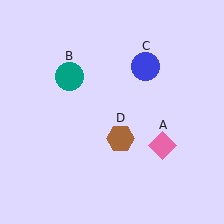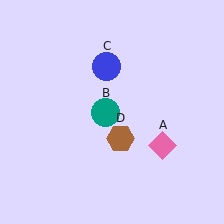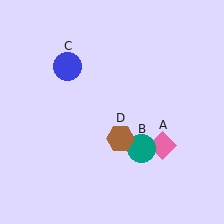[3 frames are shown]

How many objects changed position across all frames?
2 objects changed position: teal circle (object B), blue circle (object C).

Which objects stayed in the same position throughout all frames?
Pink diamond (object A) and brown hexagon (object D) remained stationary.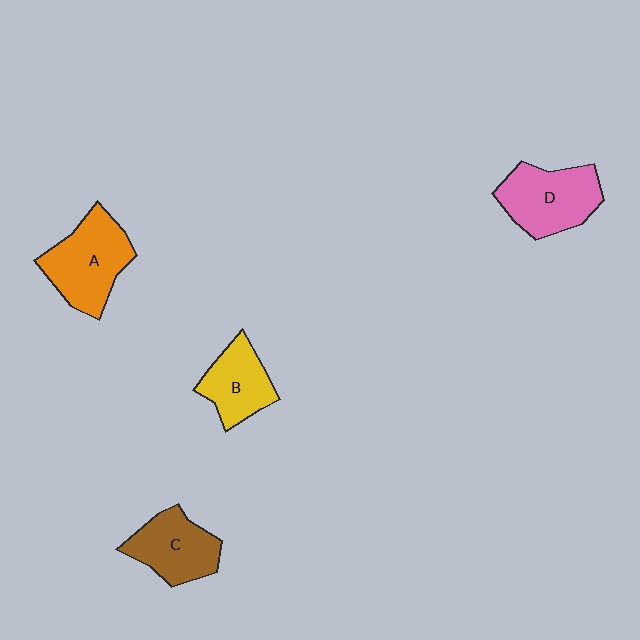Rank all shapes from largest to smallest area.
From largest to smallest: A (orange), D (pink), C (brown), B (yellow).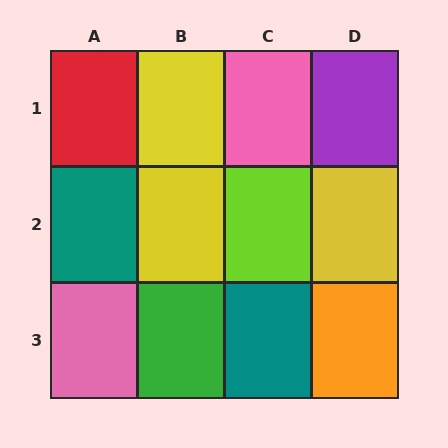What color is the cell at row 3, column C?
Teal.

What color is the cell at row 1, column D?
Purple.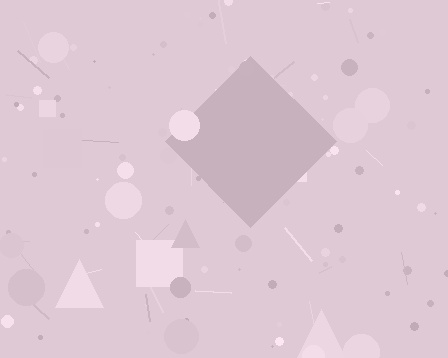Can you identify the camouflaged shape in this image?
The camouflaged shape is a diamond.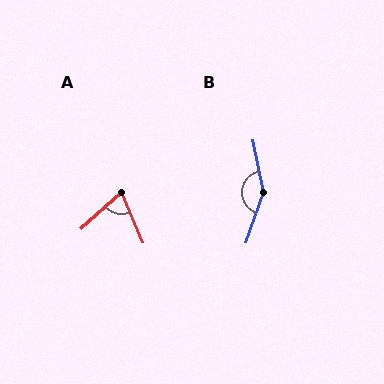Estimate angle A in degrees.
Approximately 72 degrees.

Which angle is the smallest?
A, at approximately 72 degrees.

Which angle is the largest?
B, at approximately 150 degrees.